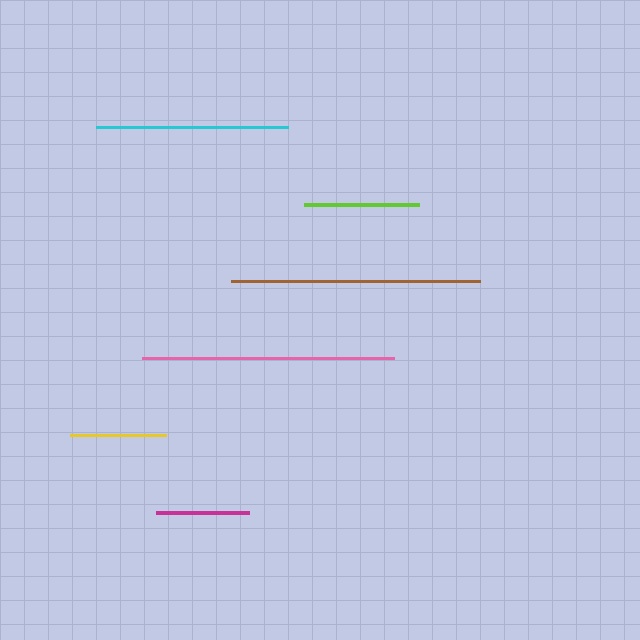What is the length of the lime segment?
The lime segment is approximately 115 pixels long.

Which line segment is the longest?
The pink line is the longest at approximately 252 pixels.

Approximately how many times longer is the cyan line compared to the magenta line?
The cyan line is approximately 2.1 times the length of the magenta line.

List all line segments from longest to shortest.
From longest to shortest: pink, brown, cyan, lime, yellow, magenta.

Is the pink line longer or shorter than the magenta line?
The pink line is longer than the magenta line.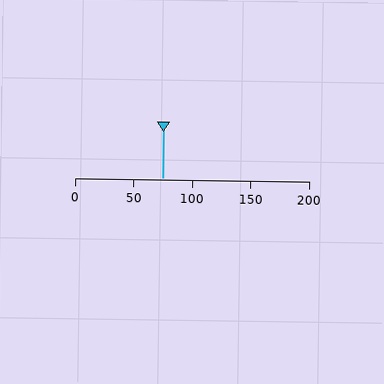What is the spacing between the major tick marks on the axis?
The major ticks are spaced 50 apart.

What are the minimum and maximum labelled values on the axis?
The axis runs from 0 to 200.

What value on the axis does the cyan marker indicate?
The marker indicates approximately 75.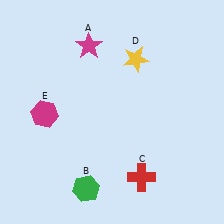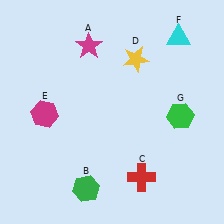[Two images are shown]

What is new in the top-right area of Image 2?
A cyan triangle (F) was added in the top-right area of Image 2.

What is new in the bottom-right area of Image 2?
A green hexagon (G) was added in the bottom-right area of Image 2.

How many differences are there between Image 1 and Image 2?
There are 2 differences between the two images.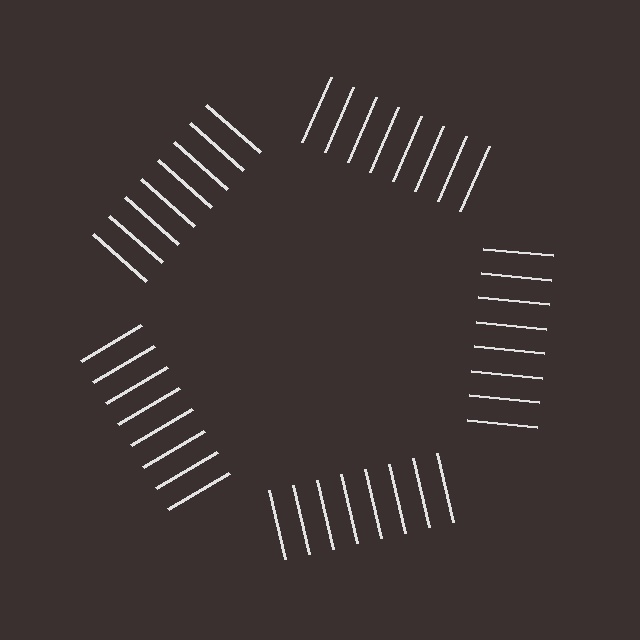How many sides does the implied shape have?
5 sides — the line-ends trace a pentagon.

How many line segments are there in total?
40 — 8 along each of the 5 edges.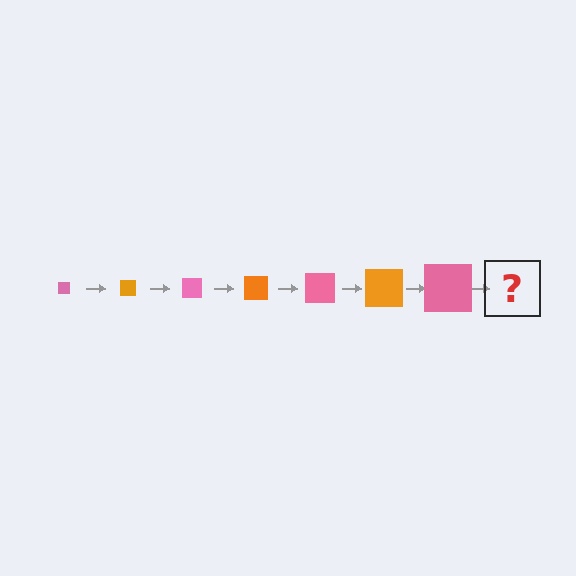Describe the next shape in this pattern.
It should be an orange square, larger than the previous one.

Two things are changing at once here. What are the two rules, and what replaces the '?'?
The two rules are that the square grows larger each step and the color cycles through pink and orange. The '?' should be an orange square, larger than the previous one.